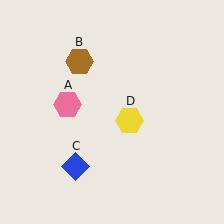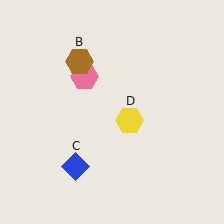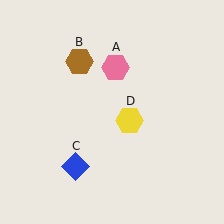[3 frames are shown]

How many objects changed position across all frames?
1 object changed position: pink hexagon (object A).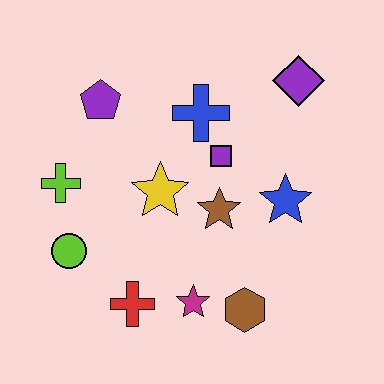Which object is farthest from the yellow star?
The purple diamond is farthest from the yellow star.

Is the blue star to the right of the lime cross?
Yes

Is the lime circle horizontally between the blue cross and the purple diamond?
No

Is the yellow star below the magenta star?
No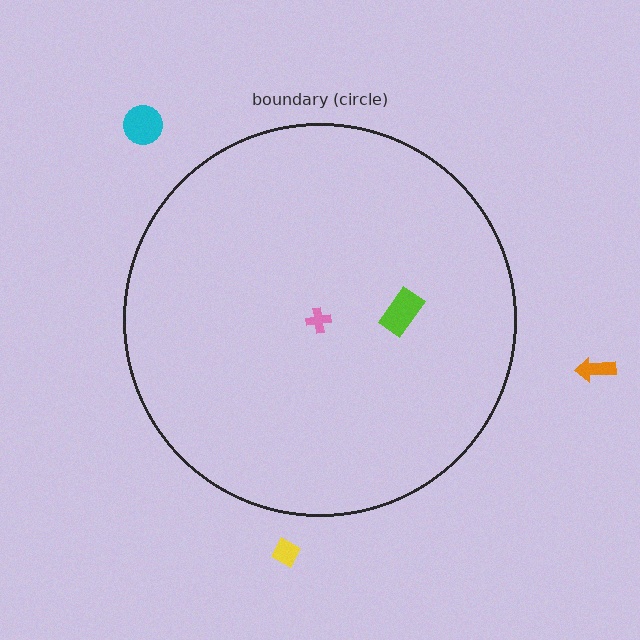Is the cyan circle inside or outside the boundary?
Outside.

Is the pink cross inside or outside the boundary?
Inside.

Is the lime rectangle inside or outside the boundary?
Inside.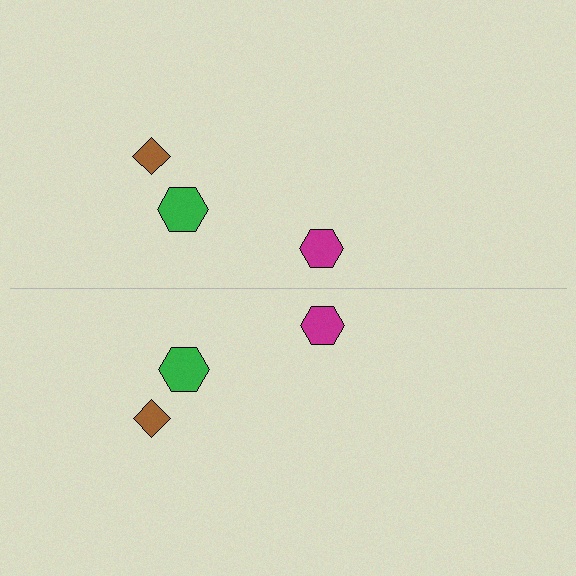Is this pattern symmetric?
Yes, this pattern has bilateral (reflection) symmetry.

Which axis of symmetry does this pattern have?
The pattern has a horizontal axis of symmetry running through the center of the image.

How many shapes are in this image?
There are 6 shapes in this image.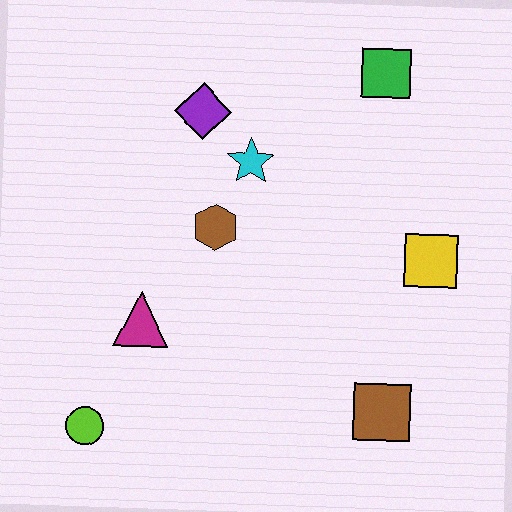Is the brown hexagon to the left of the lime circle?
No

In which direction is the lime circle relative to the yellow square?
The lime circle is to the left of the yellow square.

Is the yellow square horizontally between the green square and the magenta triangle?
No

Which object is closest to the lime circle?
The magenta triangle is closest to the lime circle.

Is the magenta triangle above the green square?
No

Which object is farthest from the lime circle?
The green square is farthest from the lime circle.